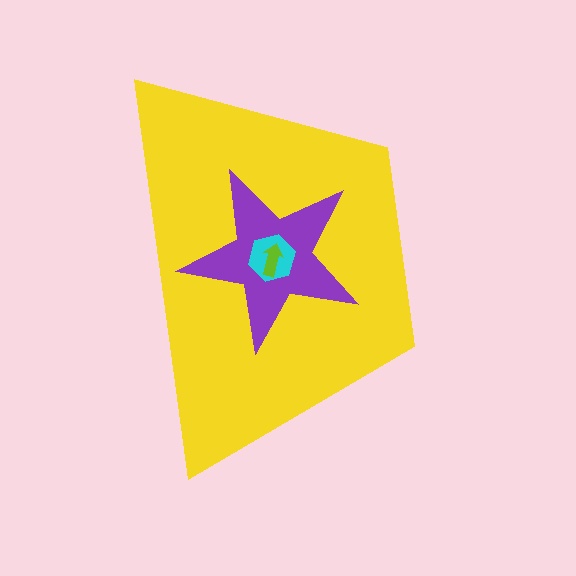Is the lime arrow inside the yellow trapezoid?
Yes.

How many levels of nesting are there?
4.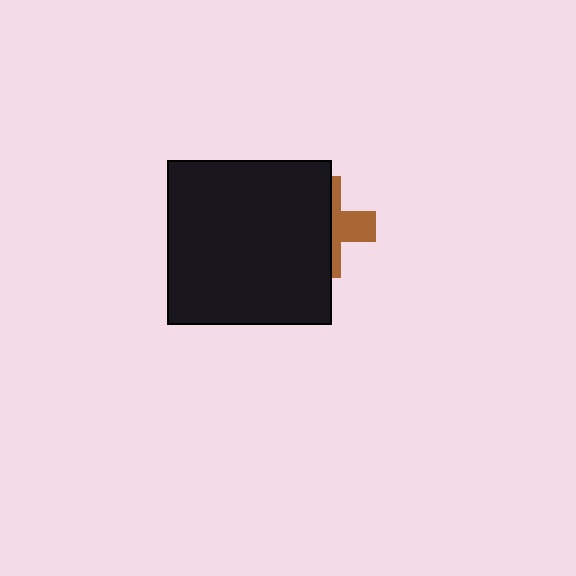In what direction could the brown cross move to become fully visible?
The brown cross could move right. That would shift it out from behind the black square entirely.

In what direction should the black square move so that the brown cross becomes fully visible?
The black square should move left. That is the shortest direction to clear the overlap and leave the brown cross fully visible.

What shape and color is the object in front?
The object in front is a black square.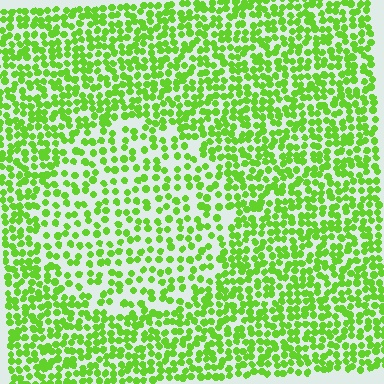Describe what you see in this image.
The image contains small lime elements arranged at two different densities. A circle-shaped region is visible where the elements are less densely packed than the surrounding area.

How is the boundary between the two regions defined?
The boundary is defined by a change in element density (approximately 1.7x ratio). All elements are the same color, size, and shape.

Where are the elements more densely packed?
The elements are more densely packed outside the circle boundary.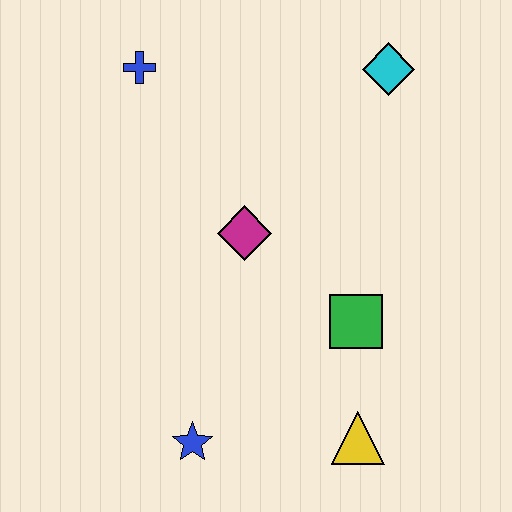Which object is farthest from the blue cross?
The yellow triangle is farthest from the blue cross.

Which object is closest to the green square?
The yellow triangle is closest to the green square.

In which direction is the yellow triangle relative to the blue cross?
The yellow triangle is below the blue cross.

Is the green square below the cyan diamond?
Yes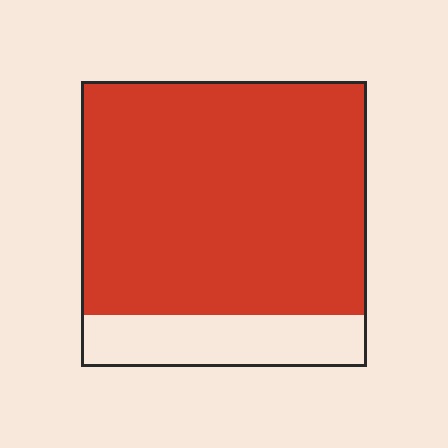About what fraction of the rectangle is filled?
About five sixths (5/6).